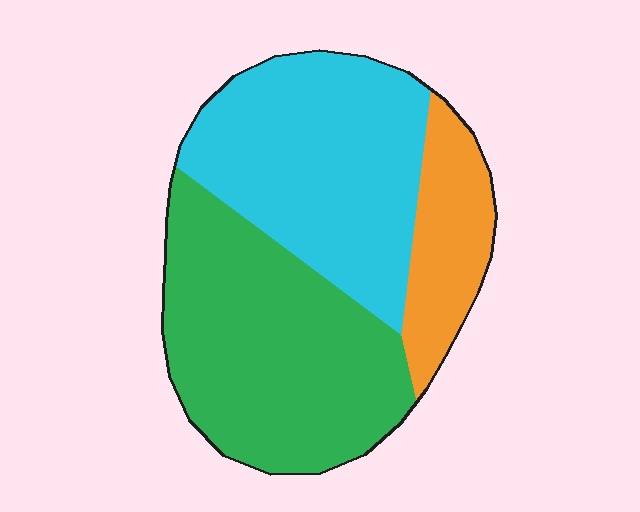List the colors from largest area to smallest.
From largest to smallest: green, cyan, orange.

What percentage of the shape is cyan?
Cyan takes up about two fifths (2/5) of the shape.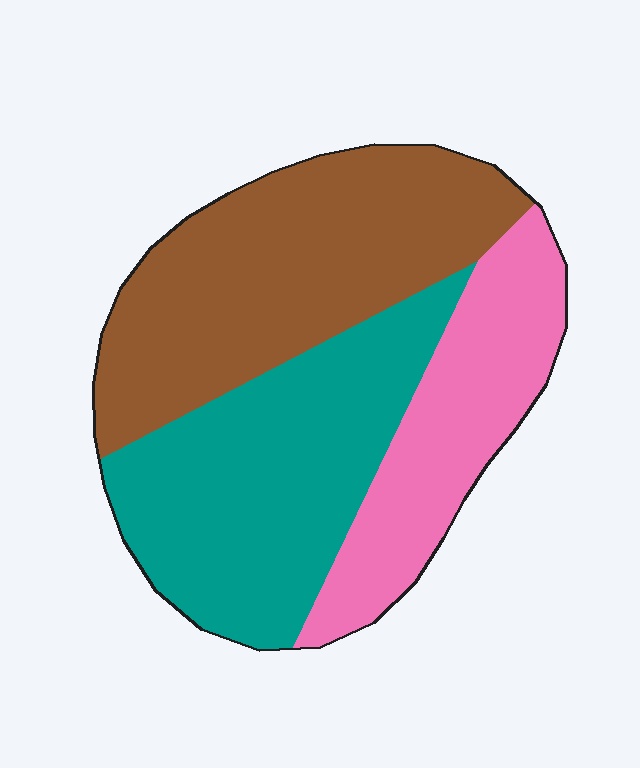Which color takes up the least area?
Pink, at roughly 25%.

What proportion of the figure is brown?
Brown covers 39% of the figure.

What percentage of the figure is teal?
Teal covers around 35% of the figure.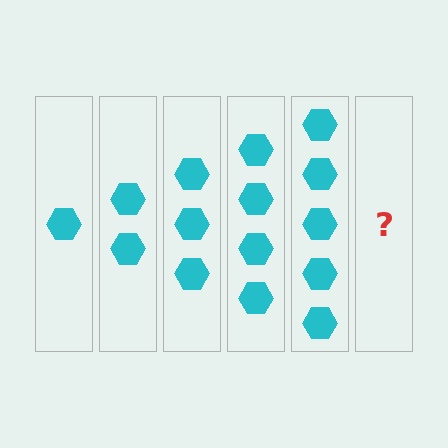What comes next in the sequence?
The next element should be 6 hexagons.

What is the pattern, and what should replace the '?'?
The pattern is that each step adds one more hexagon. The '?' should be 6 hexagons.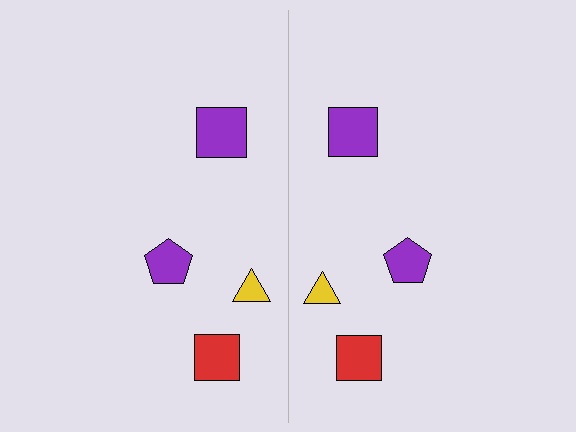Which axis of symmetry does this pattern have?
The pattern has a vertical axis of symmetry running through the center of the image.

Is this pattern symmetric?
Yes, this pattern has bilateral (reflection) symmetry.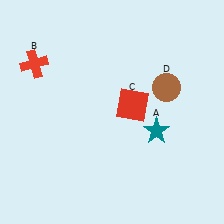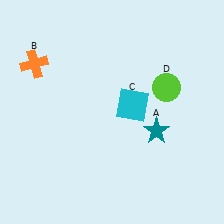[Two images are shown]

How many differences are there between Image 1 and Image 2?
There are 3 differences between the two images.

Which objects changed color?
B changed from red to orange. C changed from red to cyan. D changed from brown to lime.